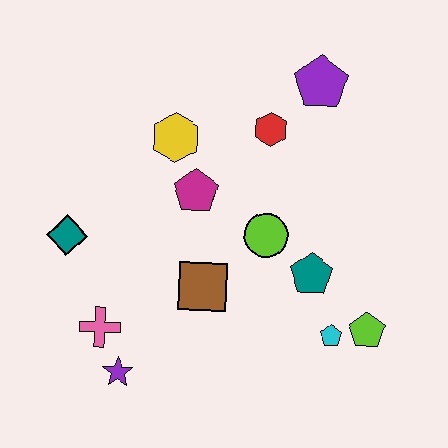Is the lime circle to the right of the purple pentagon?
No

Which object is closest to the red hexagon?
The purple pentagon is closest to the red hexagon.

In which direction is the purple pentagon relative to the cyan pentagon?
The purple pentagon is above the cyan pentagon.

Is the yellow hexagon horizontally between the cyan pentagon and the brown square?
No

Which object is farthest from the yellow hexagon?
The lime pentagon is farthest from the yellow hexagon.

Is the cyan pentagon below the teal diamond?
Yes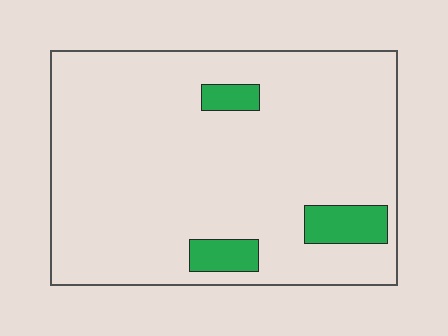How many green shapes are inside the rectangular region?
3.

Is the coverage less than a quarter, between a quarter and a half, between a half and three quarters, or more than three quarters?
Less than a quarter.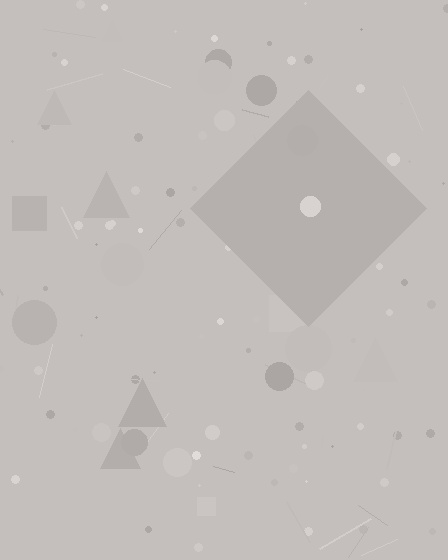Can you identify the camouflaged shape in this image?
The camouflaged shape is a diamond.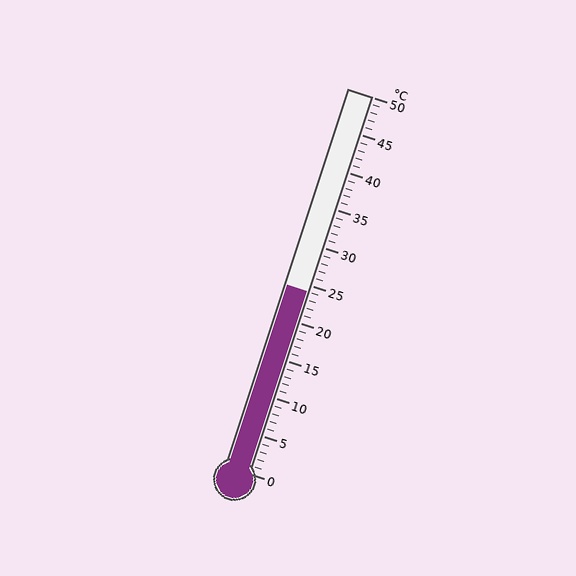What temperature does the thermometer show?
The thermometer shows approximately 24°C.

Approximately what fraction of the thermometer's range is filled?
The thermometer is filled to approximately 50% of its range.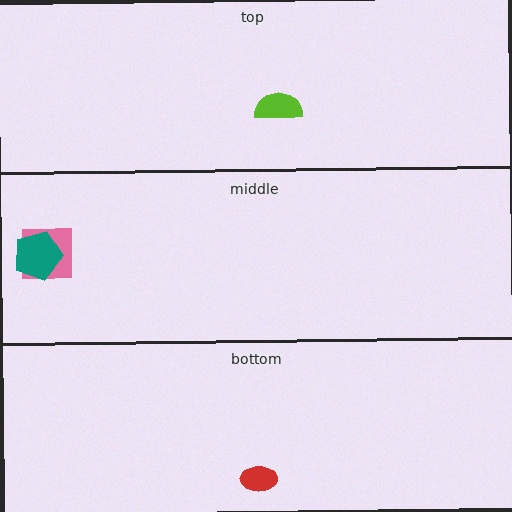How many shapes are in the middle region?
2.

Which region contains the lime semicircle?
The top region.